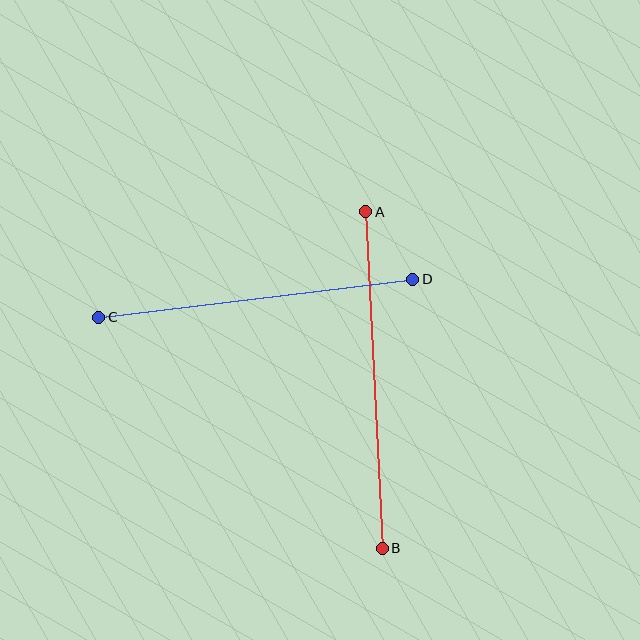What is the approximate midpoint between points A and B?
The midpoint is at approximately (374, 380) pixels.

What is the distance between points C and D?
The distance is approximately 316 pixels.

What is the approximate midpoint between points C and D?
The midpoint is at approximately (256, 298) pixels.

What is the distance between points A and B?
The distance is approximately 336 pixels.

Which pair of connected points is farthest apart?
Points A and B are farthest apart.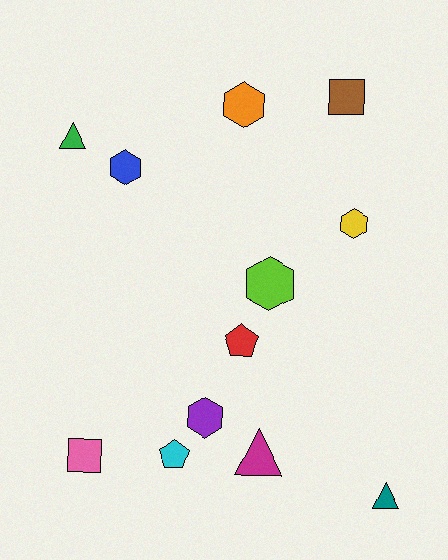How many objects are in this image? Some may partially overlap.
There are 12 objects.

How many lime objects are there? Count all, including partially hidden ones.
There is 1 lime object.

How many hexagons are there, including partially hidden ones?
There are 5 hexagons.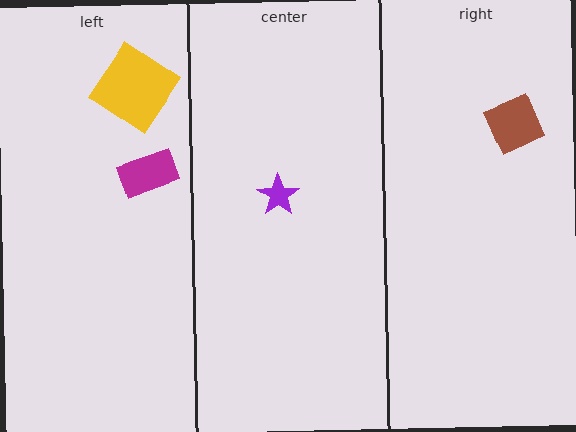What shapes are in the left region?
The magenta rectangle, the yellow diamond.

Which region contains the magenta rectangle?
The left region.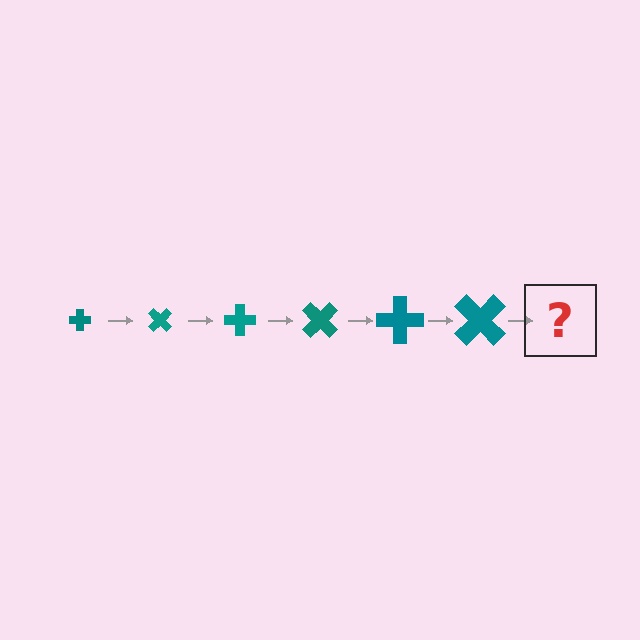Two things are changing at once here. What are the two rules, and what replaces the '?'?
The two rules are that the cross grows larger each step and it rotates 45 degrees each step. The '?' should be a cross, larger than the previous one and rotated 270 degrees from the start.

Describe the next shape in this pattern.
It should be a cross, larger than the previous one and rotated 270 degrees from the start.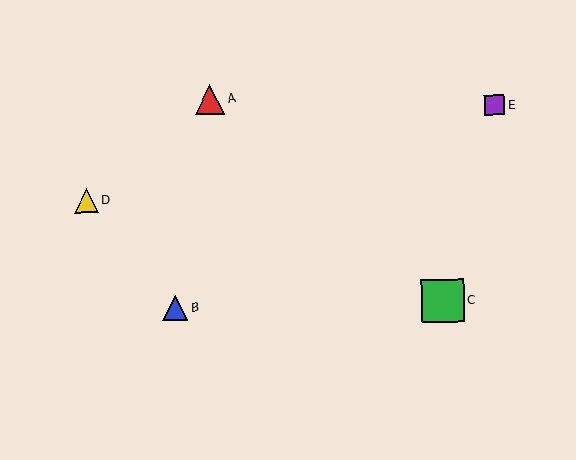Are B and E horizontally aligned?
No, B is at y≈308 and E is at y≈105.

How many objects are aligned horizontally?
2 objects (B, C) are aligned horizontally.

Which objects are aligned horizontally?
Objects B, C are aligned horizontally.